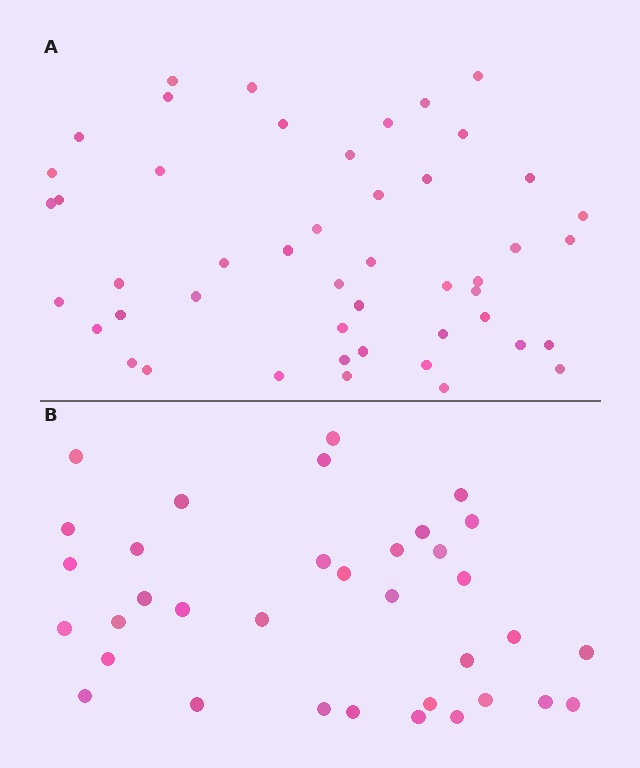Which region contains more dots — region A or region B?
Region A (the top region) has more dots.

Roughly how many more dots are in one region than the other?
Region A has approximately 15 more dots than region B.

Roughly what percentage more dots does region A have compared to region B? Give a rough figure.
About 35% more.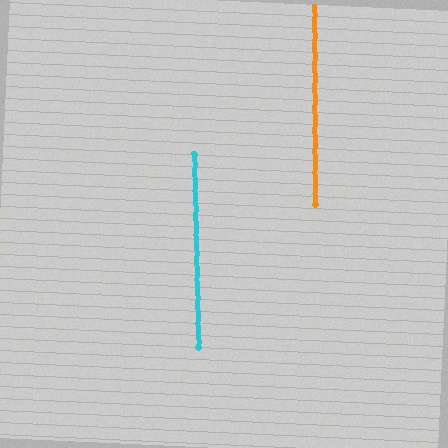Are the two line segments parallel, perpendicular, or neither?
Parallel — their directions differ by only 0.9°.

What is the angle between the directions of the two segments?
Approximately 1 degree.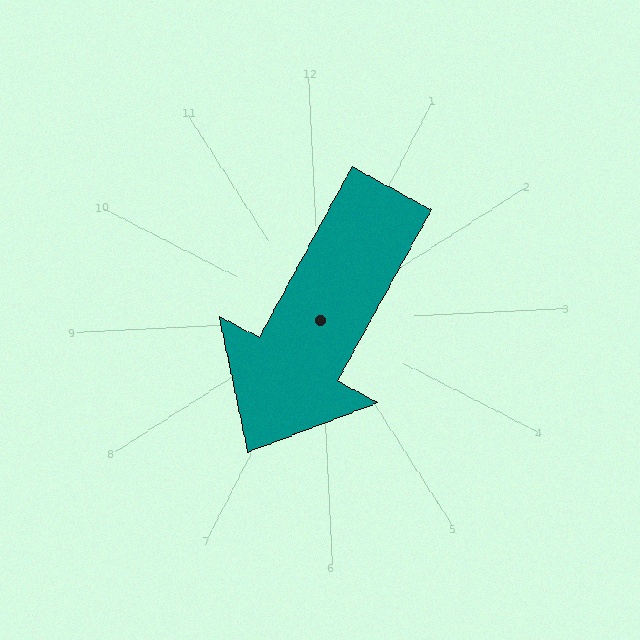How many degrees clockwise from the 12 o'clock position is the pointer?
Approximately 211 degrees.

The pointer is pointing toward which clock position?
Roughly 7 o'clock.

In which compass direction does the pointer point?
Southwest.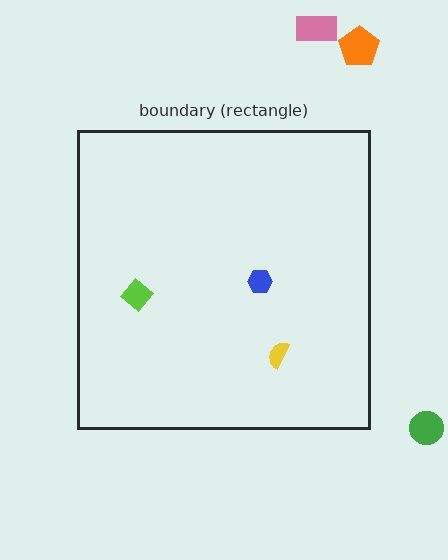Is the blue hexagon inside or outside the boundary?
Inside.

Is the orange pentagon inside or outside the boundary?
Outside.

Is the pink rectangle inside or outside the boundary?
Outside.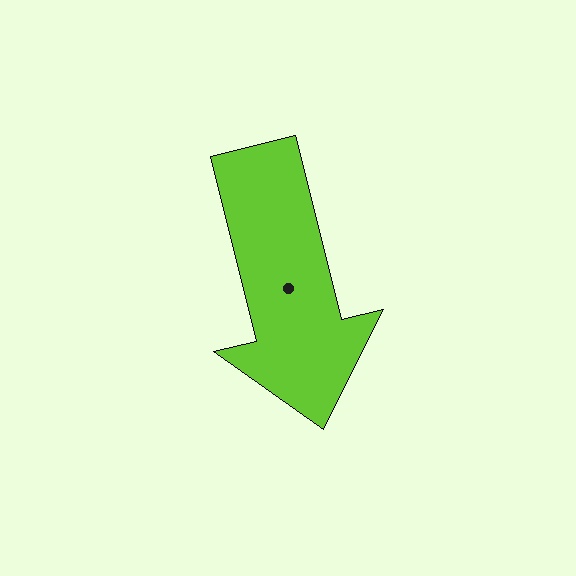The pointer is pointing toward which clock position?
Roughly 6 o'clock.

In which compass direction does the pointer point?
South.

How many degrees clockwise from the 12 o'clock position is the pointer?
Approximately 166 degrees.